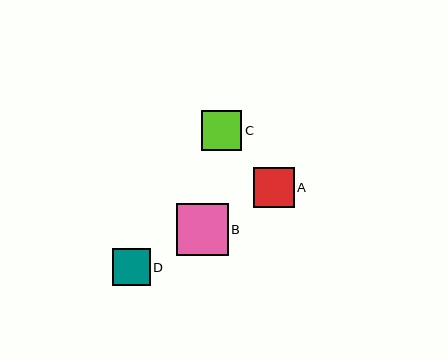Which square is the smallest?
Square D is the smallest with a size of approximately 37 pixels.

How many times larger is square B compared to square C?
Square B is approximately 1.3 times the size of square C.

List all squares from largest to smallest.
From largest to smallest: B, A, C, D.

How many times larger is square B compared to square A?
Square B is approximately 1.3 times the size of square A.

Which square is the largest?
Square B is the largest with a size of approximately 52 pixels.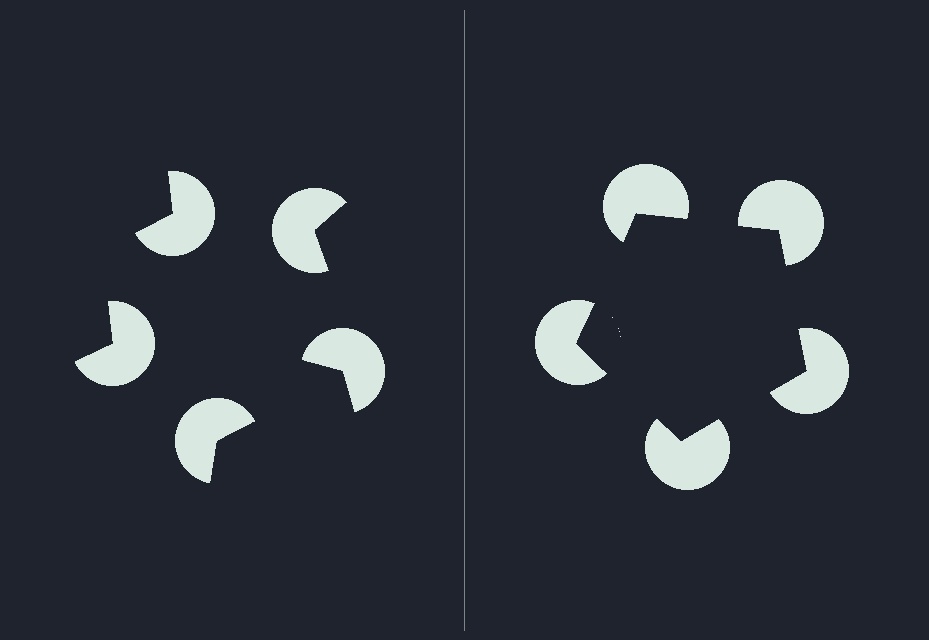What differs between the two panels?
The pac-man discs are positioned identically on both sides; only the wedge orientations differ. On the right they align to a pentagon; on the left they are misaligned.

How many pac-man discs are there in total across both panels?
10 — 5 on each side.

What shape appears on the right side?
An illusory pentagon.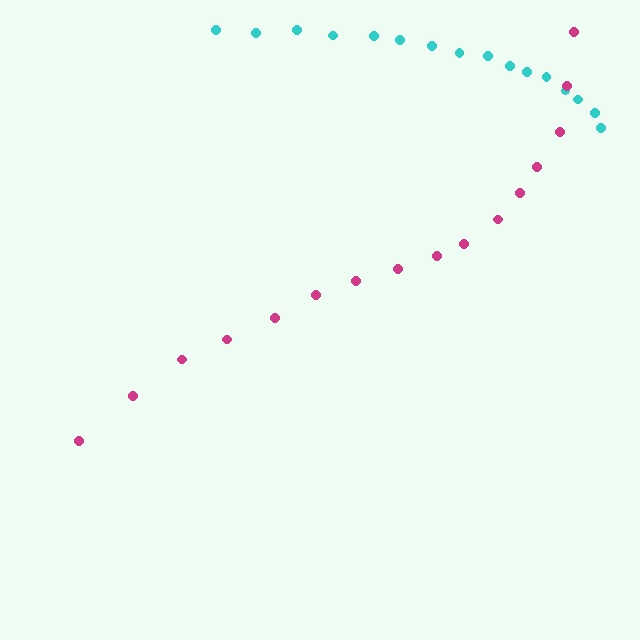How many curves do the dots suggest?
There are 2 distinct paths.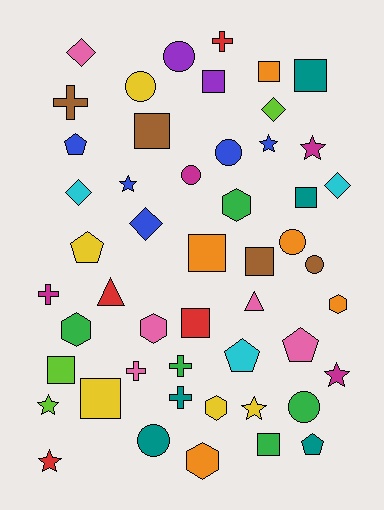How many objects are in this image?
There are 50 objects.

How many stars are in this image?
There are 7 stars.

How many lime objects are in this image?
There are 3 lime objects.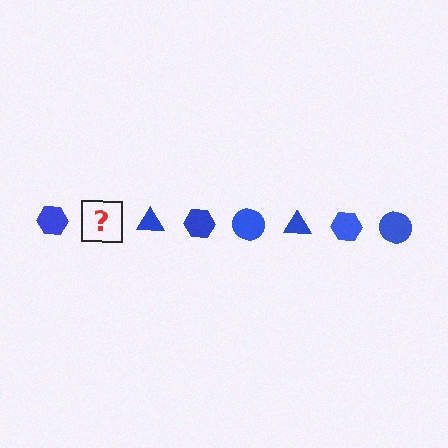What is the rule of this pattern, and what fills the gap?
The rule is that the pattern cycles through hexagon, circle, triangle shapes in blue. The gap should be filled with a blue circle.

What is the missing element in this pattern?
The missing element is a blue circle.